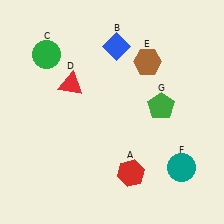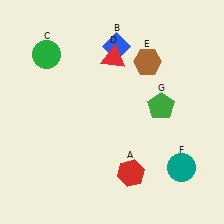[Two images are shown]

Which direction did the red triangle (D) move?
The red triangle (D) moved right.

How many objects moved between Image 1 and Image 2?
1 object moved between the two images.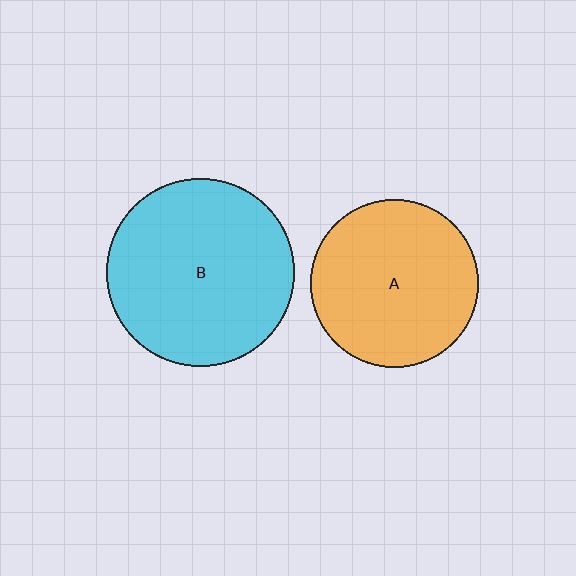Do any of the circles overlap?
No, none of the circles overlap.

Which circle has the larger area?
Circle B (cyan).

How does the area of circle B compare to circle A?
Approximately 1.3 times.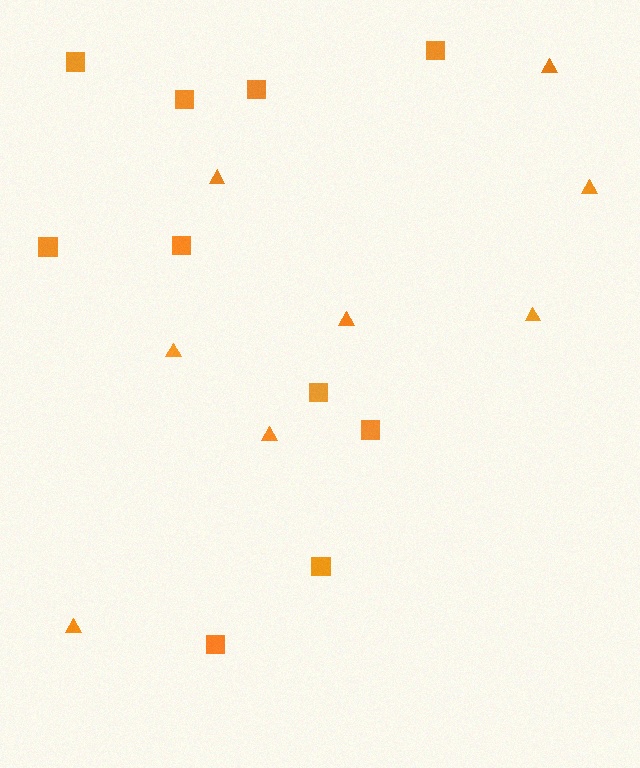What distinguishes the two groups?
There are 2 groups: one group of triangles (8) and one group of squares (10).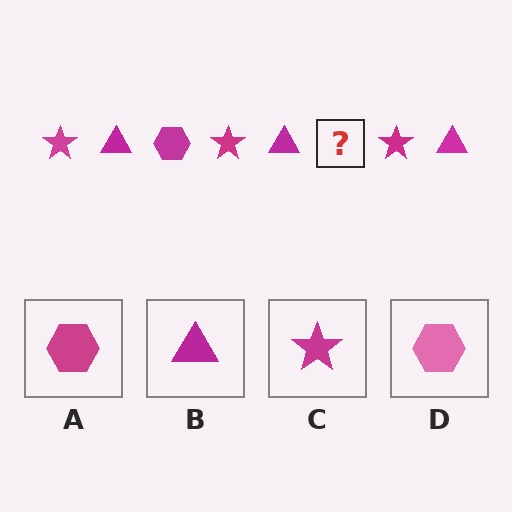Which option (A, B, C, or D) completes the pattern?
A.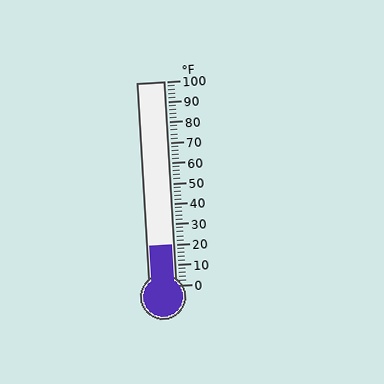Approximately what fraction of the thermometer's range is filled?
The thermometer is filled to approximately 20% of its range.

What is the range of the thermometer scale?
The thermometer scale ranges from 0°F to 100°F.